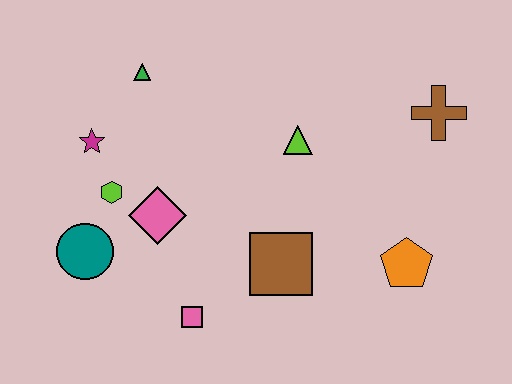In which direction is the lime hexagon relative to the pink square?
The lime hexagon is above the pink square.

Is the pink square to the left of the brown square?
Yes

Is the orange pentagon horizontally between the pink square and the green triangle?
No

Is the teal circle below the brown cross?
Yes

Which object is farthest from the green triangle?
The orange pentagon is farthest from the green triangle.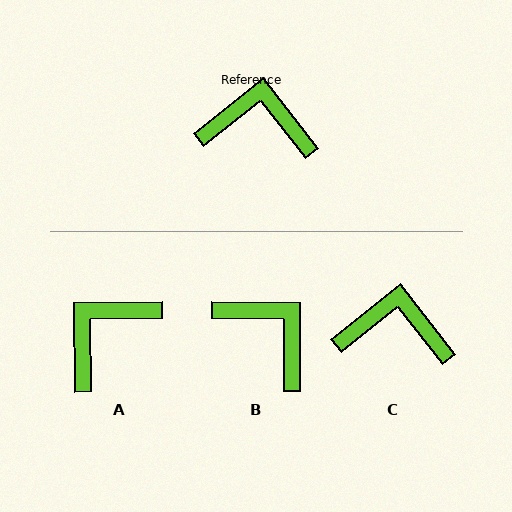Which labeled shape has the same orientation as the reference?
C.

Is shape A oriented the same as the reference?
No, it is off by about 53 degrees.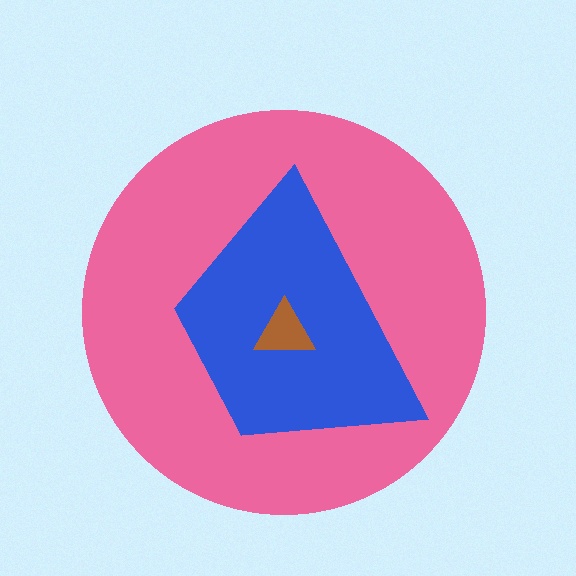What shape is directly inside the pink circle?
The blue trapezoid.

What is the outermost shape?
The pink circle.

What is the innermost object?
The brown triangle.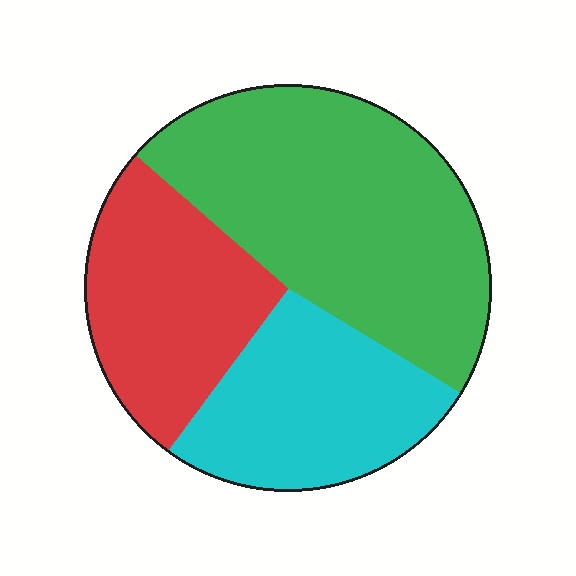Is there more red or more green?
Green.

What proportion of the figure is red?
Red takes up between a quarter and a half of the figure.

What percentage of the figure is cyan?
Cyan takes up between a quarter and a half of the figure.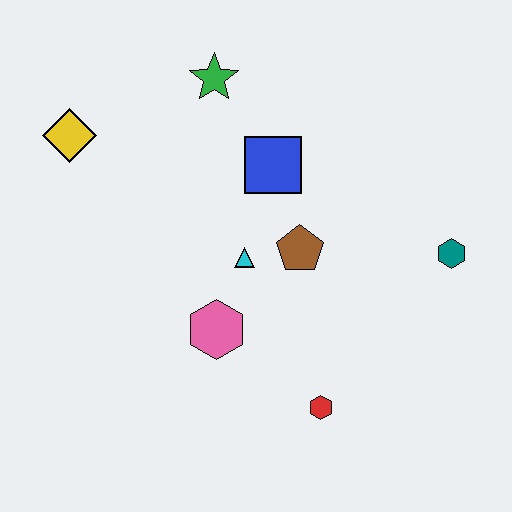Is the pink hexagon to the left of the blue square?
Yes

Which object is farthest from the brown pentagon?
The yellow diamond is farthest from the brown pentagon.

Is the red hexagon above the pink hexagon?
No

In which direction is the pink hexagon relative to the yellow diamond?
The pink hexagon is below the yellow diamond.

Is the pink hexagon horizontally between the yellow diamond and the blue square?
Yes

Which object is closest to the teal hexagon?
The brown pentagon is closest to the teal hexagon.